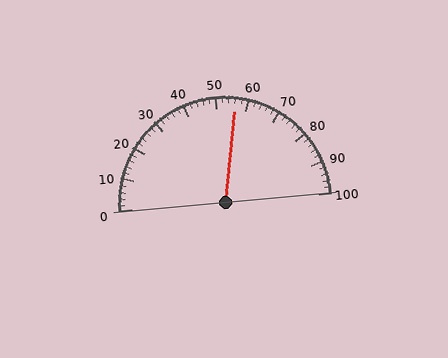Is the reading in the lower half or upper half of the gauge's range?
The reading is in the upper half of the range (0 to 100).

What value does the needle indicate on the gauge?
The needle indicates approximately 56.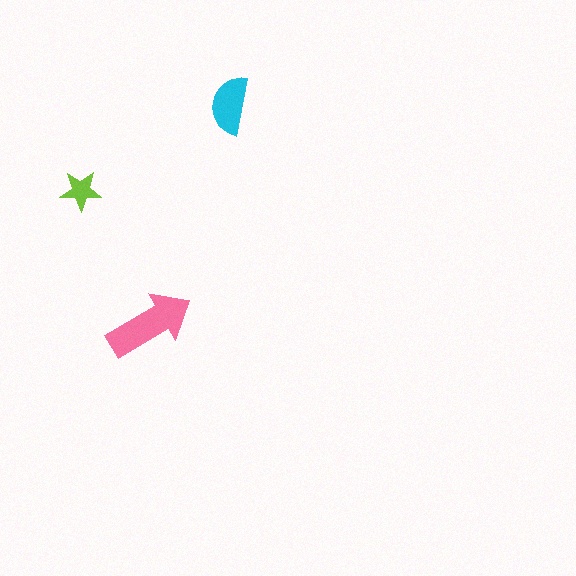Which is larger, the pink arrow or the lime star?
The pink arrow.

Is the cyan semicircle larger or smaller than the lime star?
Larger.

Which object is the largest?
The pink arrow.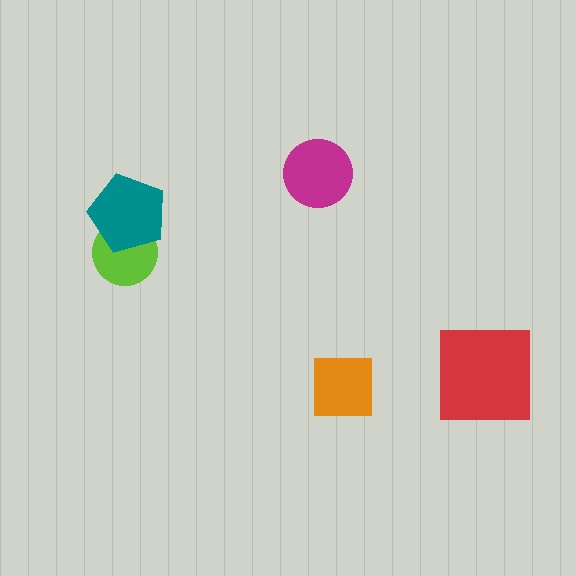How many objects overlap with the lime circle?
1 object overlaps with the lime circle.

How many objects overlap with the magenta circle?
0 objects overlap with the magenta circle.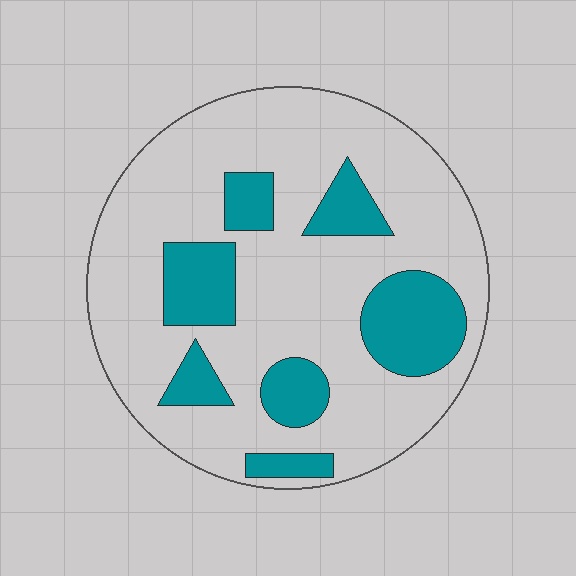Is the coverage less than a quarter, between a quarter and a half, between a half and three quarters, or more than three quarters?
Less than a quarter.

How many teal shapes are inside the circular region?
7.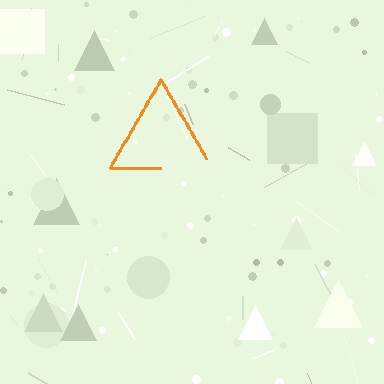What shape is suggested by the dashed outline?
The dashed outline suggests a triangle.